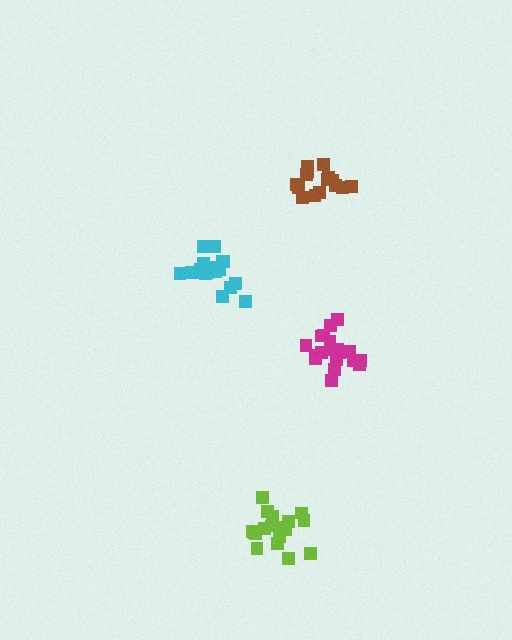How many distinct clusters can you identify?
There are 4 distinct clusters.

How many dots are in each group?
Group 1: 17 dots, Group 2: 18 dots, Group 3: 20 dots, Group 4: 19 dots (74 total).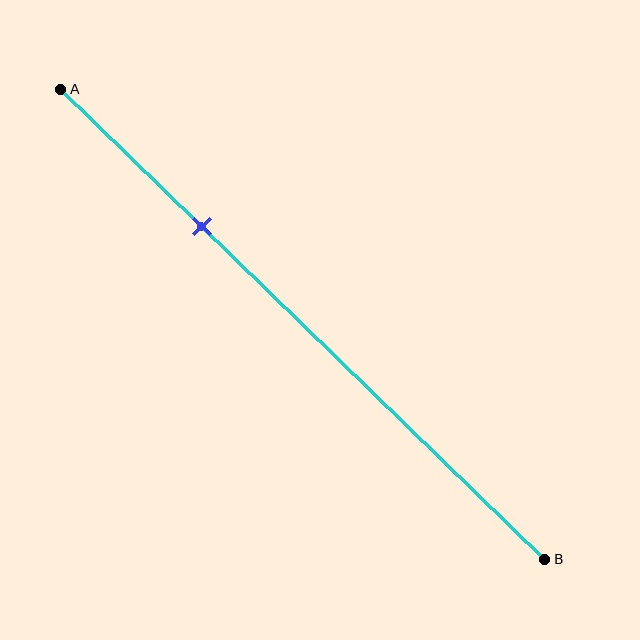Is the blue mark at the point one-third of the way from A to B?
No, the mark is at about 30% from A, not at the 33% one-third point.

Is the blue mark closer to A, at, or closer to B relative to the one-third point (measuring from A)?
The blue mark is closer to point A than the one-third point of segment AB.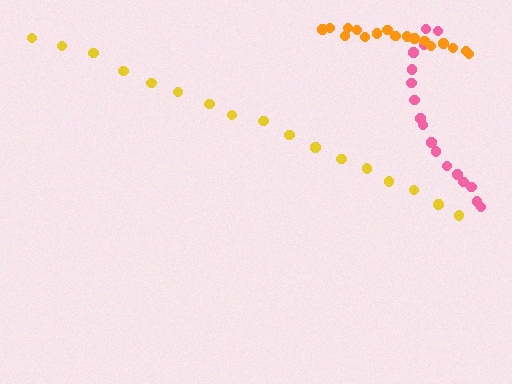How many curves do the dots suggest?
There are 3 distinct paths.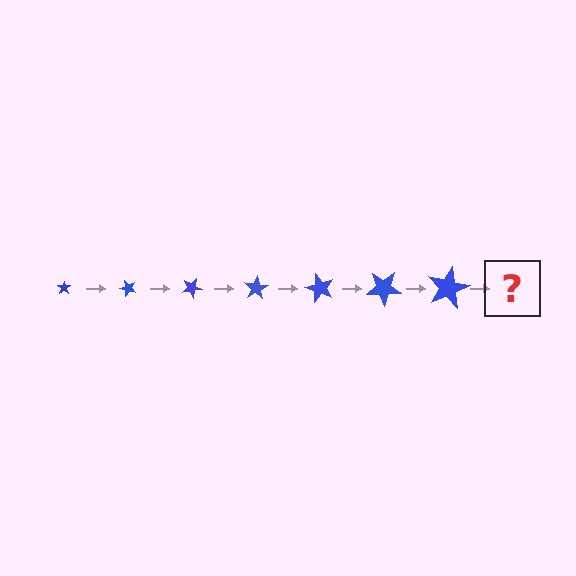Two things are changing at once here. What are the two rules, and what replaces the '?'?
The two rules are that the star grows larger each step and it rotates 50 degrees each step. The '?' should be a star, larger than the previous one and rotated 350 degrees from the start.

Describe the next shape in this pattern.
It should be a star, larger than the previous one and rotated 350 degrees from the start.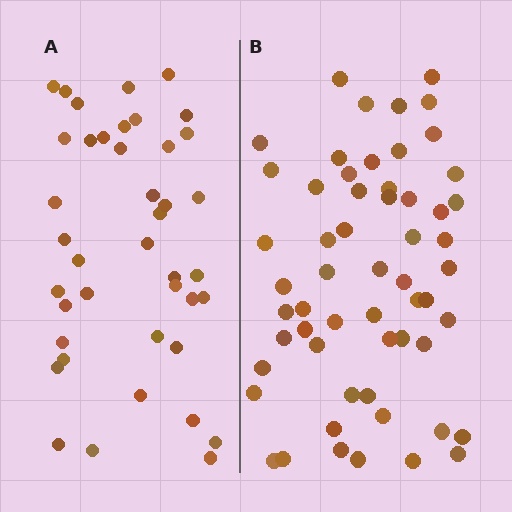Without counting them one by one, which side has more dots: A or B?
Region B (the right region) has more dots.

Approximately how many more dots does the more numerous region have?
Region B has approximately 15 more dots than region A.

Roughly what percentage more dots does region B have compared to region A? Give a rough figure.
About 40% more.